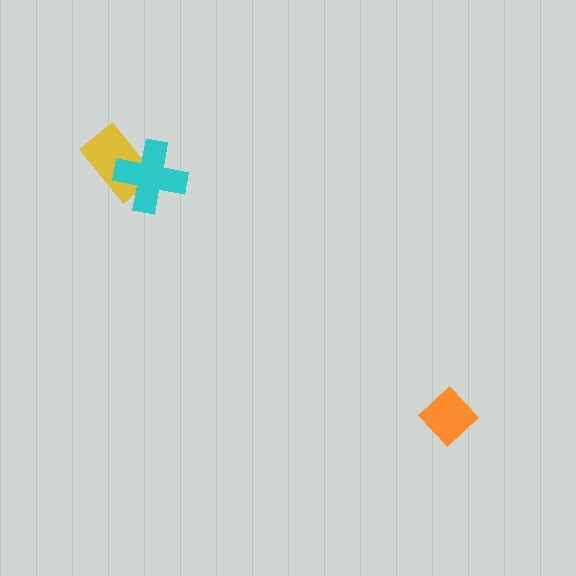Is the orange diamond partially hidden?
No, no other shape covers it.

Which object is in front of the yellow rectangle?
The cyan cross is in front of the yellow rectangle.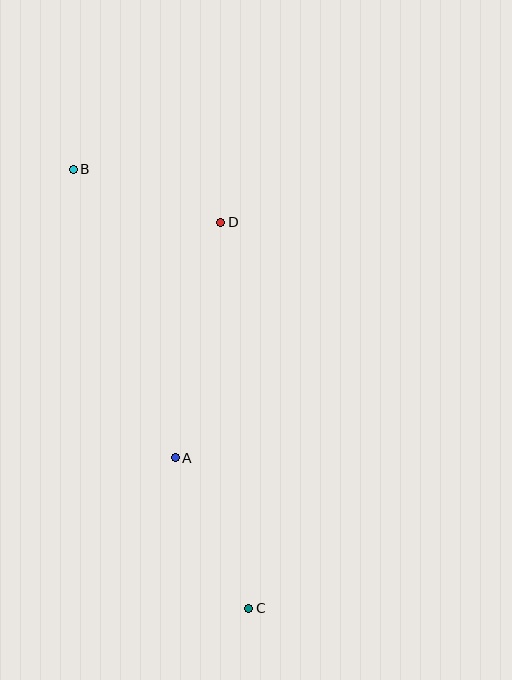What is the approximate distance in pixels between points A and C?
The distance between A and C is approximately 167 pixels.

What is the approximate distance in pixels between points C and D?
The distance between C and D is approximately 387 pixels.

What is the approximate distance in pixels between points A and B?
The distance between A and B is approximately 306 pixels.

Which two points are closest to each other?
Points B and D are closest to each other.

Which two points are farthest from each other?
Points B and C are farthest from each other.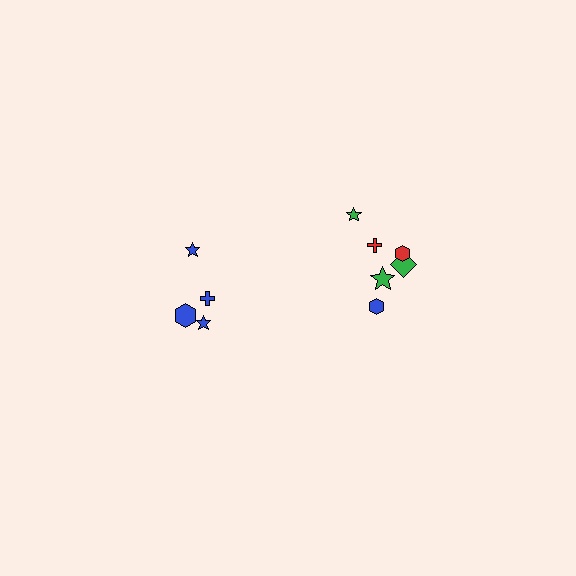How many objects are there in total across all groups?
There are 10 objects.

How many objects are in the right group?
There are 6 objects.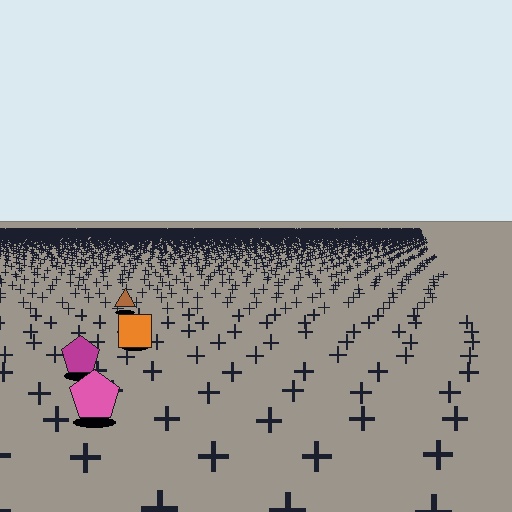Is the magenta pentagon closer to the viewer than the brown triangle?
Yes. The magenta pentagon is closer — you can tell from the texture gradient: the ground texture is coarser near it.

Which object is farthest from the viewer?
The brown triangle is farthest from the viewer. It appears smaller and the ground texture around it is denser.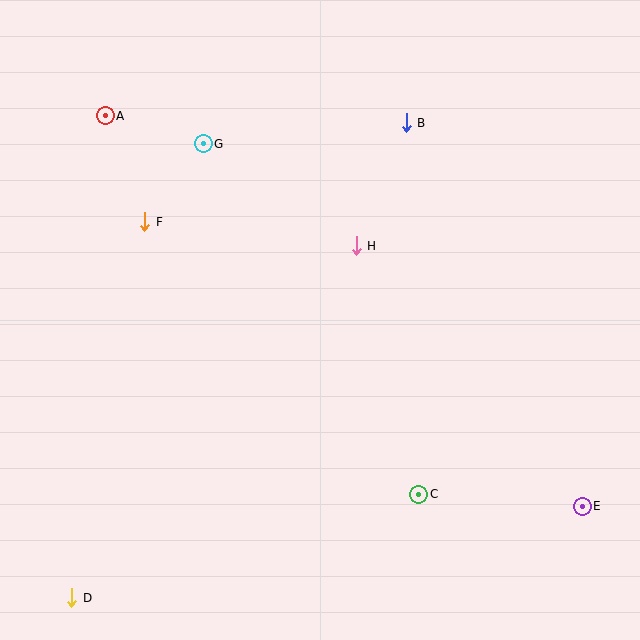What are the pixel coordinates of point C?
Point C is at (419, 494).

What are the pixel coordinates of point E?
Point E is at (582, 506).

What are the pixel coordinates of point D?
Point D is at (72, 598).